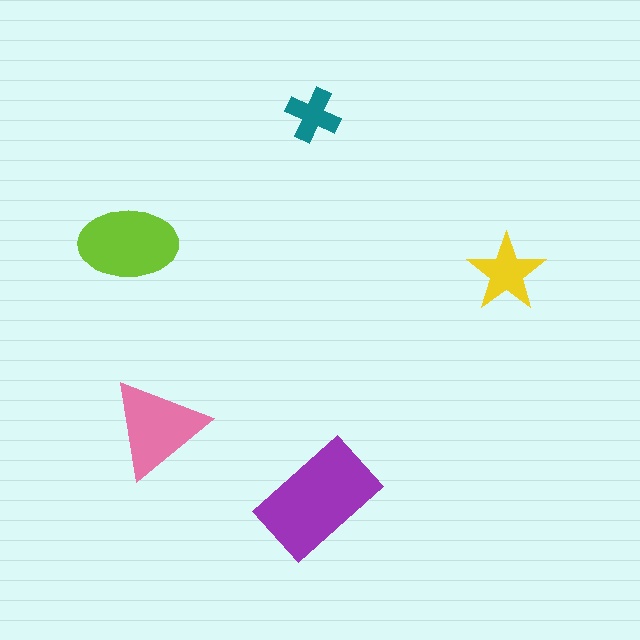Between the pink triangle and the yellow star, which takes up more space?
The pink triangle.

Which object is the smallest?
The teal cross.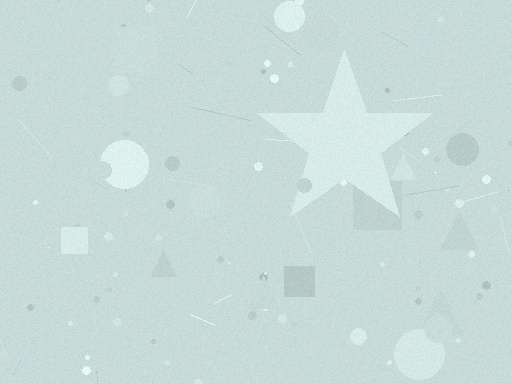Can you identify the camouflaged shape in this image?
The camouflaged shape is a star.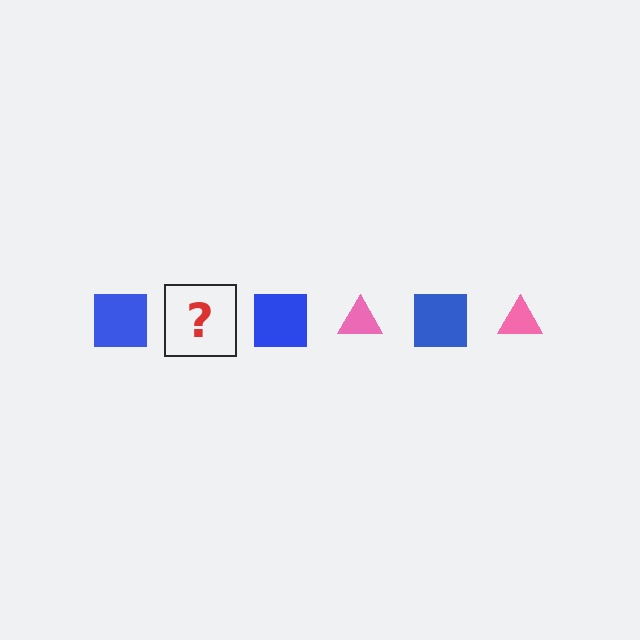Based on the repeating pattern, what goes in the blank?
The blank should be a pink triangle.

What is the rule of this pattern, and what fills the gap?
The rule is that the pattern alternates between blue square and pink triangle. The gap should be filled with a pink triangle.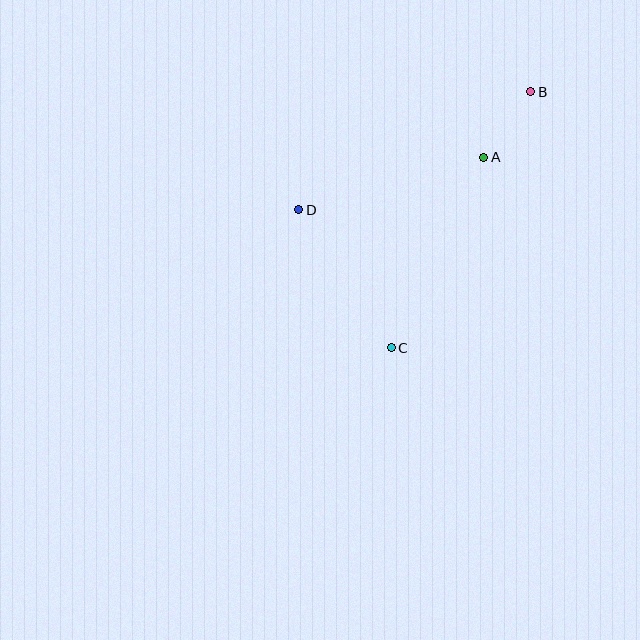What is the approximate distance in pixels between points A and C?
The distance between A and C is approximately 212 pixels.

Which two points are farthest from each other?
Points B and C are farthest from each other.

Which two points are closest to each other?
Points A and B are closest to each other.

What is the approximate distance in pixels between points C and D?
The distance between C and D is approximately 166 pixels.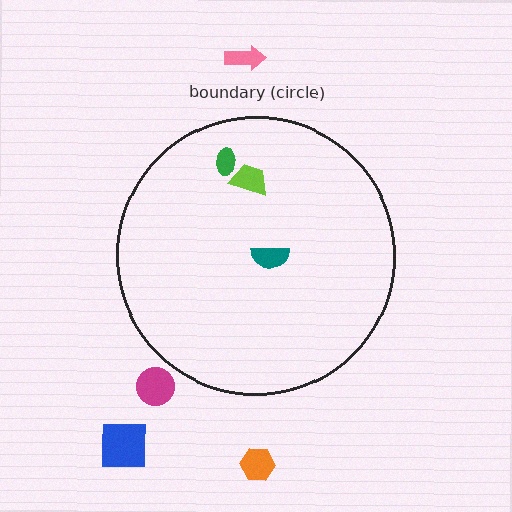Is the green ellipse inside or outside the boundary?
Inside.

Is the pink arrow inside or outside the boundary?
Outside.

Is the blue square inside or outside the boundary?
Outside.